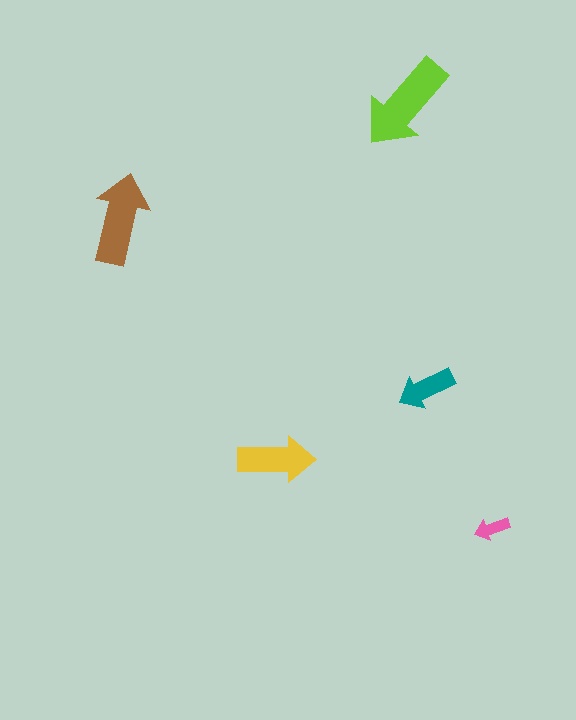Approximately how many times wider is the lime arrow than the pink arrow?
About 3 times wider.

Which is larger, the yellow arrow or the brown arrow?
The brown one.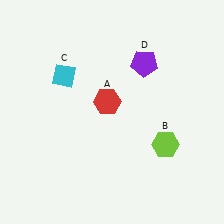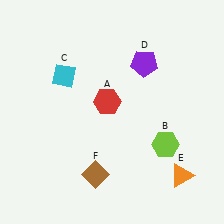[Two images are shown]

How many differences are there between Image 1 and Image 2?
There are 2 differences between the two images.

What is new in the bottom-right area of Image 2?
An orange triangle (E) was added in the bottom-right area of Image 2.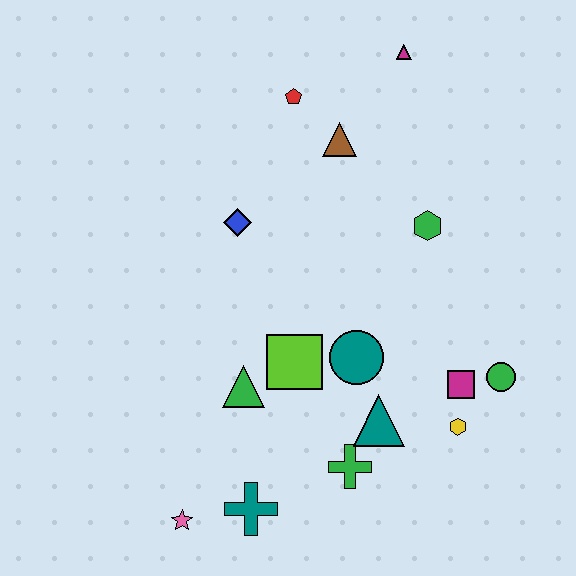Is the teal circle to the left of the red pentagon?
No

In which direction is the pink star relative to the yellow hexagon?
The pink star is to the left of the yellow hexagon.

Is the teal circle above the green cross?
Yes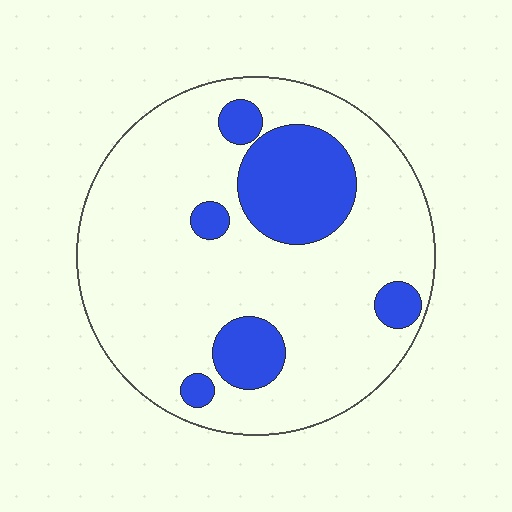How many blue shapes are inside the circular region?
6.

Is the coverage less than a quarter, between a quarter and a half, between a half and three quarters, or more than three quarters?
Less than a quarter.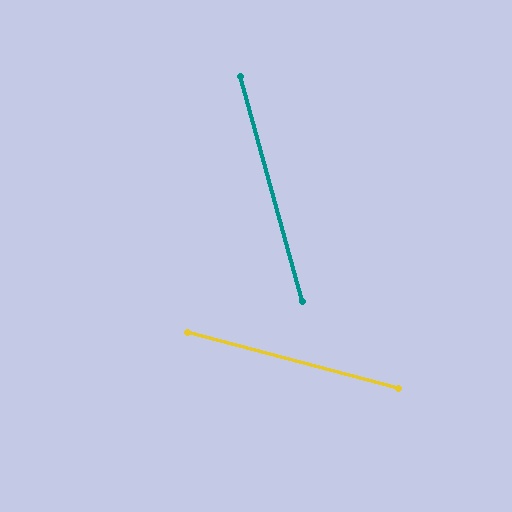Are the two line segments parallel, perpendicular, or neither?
Neither parallel nor perpendicular — they differ by about 60°.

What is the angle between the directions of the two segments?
Approximately 60 degrees.